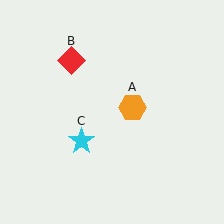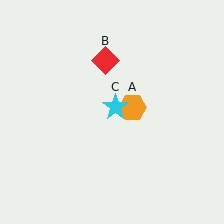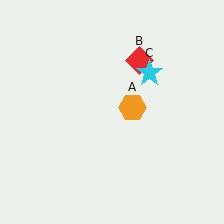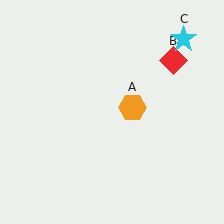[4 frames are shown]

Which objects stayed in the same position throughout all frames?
Orange hexagon (object A) remained stationary.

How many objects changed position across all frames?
2 objects changed position: red diamond (object B), cyan star (object C).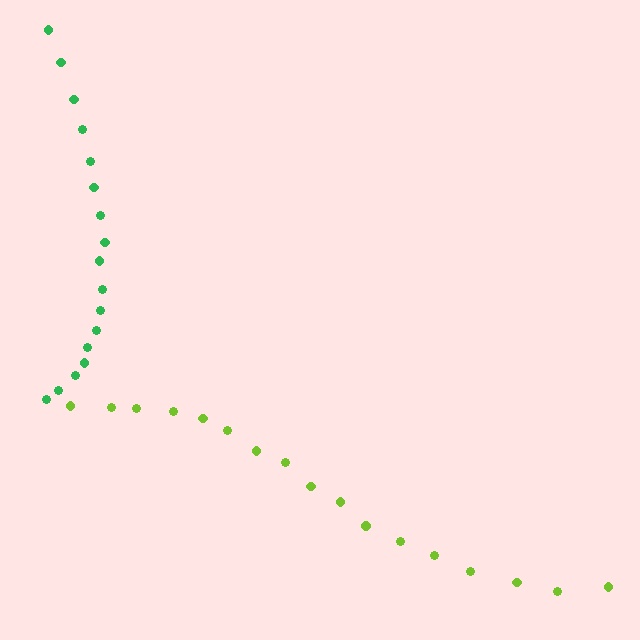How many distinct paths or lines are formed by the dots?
There are 2 distinct paths.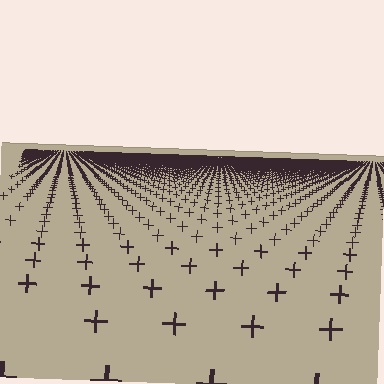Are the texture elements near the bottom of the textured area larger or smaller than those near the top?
Larger. Near the bottom, elements are closer to the viewer and appear at a bigger on-screen size.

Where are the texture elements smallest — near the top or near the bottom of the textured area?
Near the top.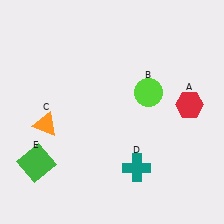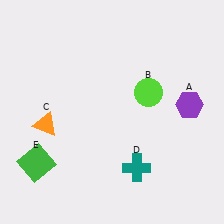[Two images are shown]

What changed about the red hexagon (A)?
In Image 1, A is red. In Image 2, it changed to purple.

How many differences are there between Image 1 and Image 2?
There is 1 difference between the two images.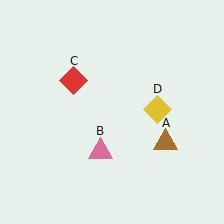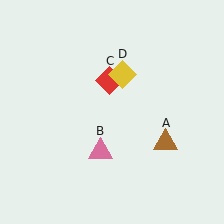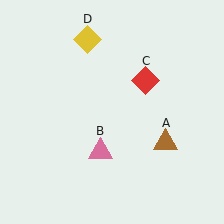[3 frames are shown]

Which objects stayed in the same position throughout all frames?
Brown triangle (object A) and pink triangle (object B) remained stationary.